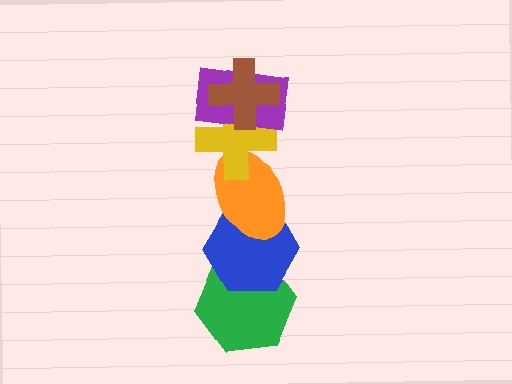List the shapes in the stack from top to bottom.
From top to bottom: the brown cross, the purple rectangle, the yellow cross, the orange ellipse, the blue hexagon, the green hexagon.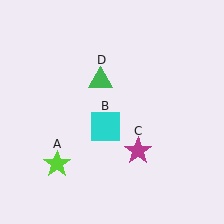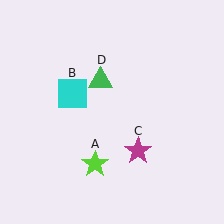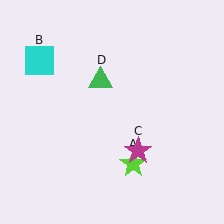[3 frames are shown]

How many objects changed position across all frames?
2 objects changed position: lime star (object A), cyan square (object B).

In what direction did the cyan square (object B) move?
The cyan square (object B) moved up and to the left.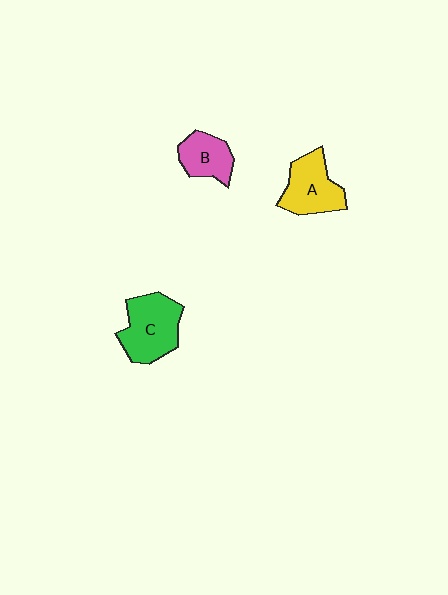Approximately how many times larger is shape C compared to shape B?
Approximately 1.6 times.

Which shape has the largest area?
Shape C (green).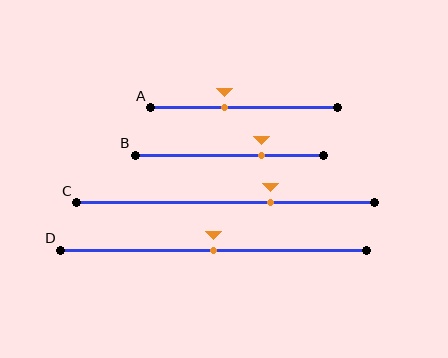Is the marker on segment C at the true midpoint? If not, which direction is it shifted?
No, the marker on segment C is shifted to the right by about 15% of the segment length.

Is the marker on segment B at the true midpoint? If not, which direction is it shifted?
No, the marker on segment B is shifted to the right by about 17% of the segment length.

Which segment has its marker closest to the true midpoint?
Segment D has its marker closest to the true midpoint.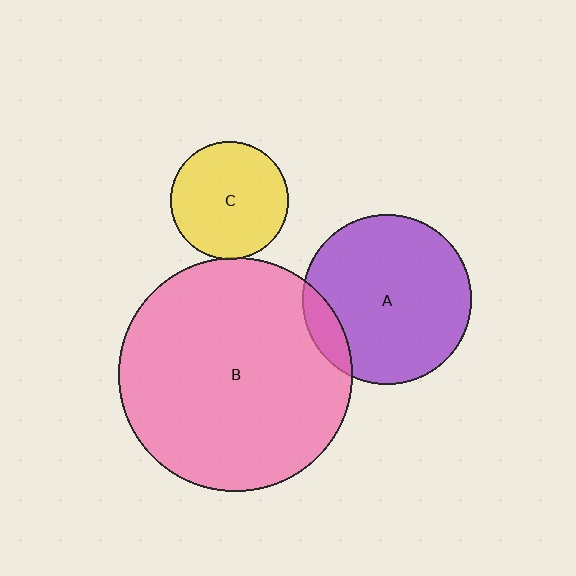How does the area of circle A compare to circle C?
Approximately 2.0 times.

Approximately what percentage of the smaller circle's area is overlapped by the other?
Approximately 5%.